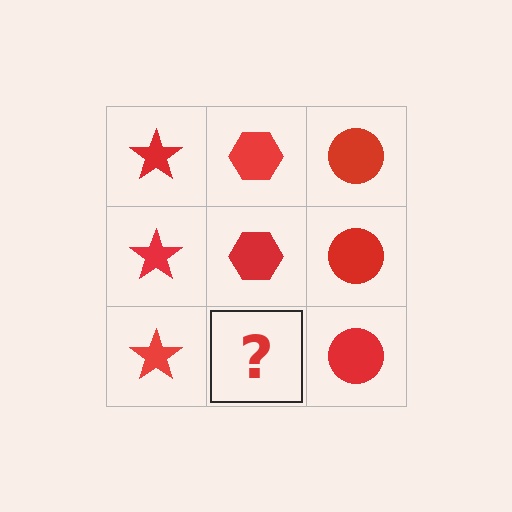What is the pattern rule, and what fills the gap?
The rule is that each column has a consistent shape. The gap should be filled with a red hexagon.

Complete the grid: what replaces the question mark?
The question mark should be replaced with a red hexagon.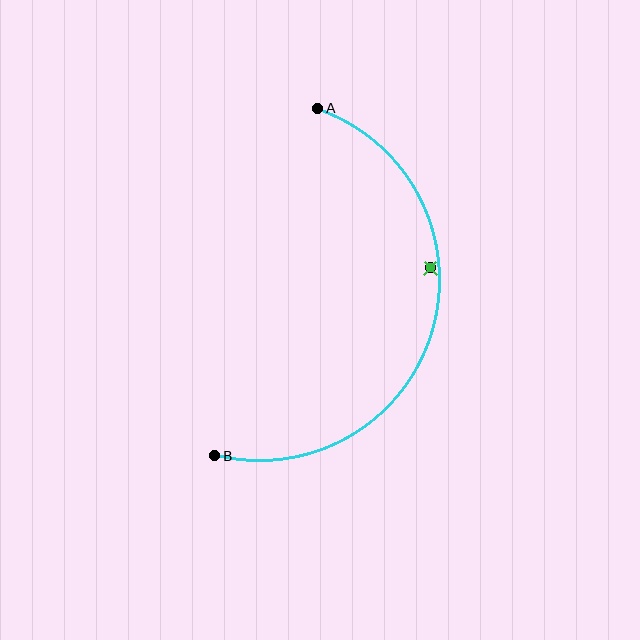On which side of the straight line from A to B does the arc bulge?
The arc bulges to the right of the straight line connecting A and B.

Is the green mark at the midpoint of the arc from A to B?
No — the green mark does not lie on the arc at all. It sits slightly inside the curve.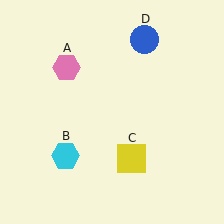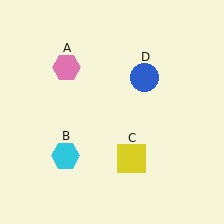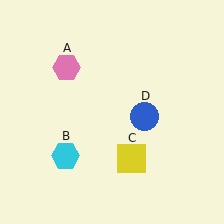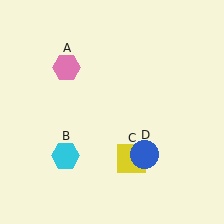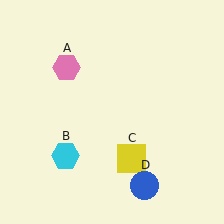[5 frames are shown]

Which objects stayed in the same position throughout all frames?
Pink hexagon (object A) and cyan hexagon (object B) and yellow square (object C) remained stationary.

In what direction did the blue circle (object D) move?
The blue circle (object D) moved down.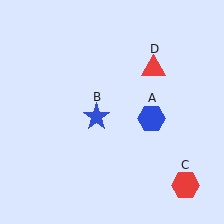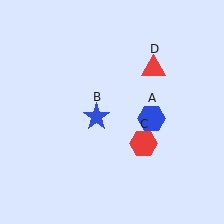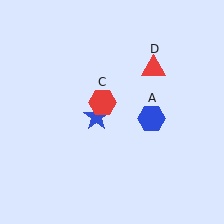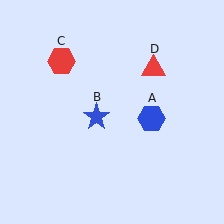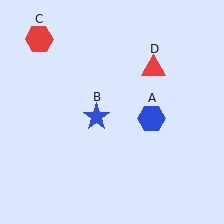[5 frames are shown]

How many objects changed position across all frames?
1 object changed position: red hexagon (object C).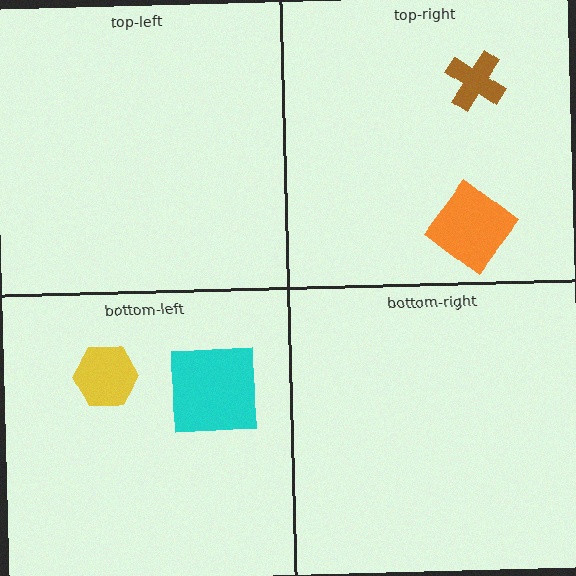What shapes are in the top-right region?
The brown cross, the orange diamond.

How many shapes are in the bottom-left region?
2.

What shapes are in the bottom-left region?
The cyan square, the yellow hexagon.